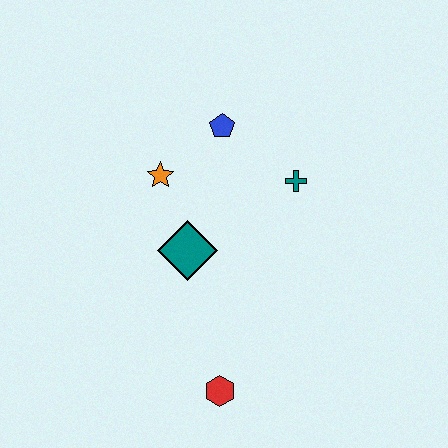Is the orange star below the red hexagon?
No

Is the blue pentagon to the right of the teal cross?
No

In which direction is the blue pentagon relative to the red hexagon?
The blue pentagon is above the red hexagon.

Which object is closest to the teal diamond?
The orange star is closest to the teal diamond.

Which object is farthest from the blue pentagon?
The red hexagon is farthest from the blue pentagon.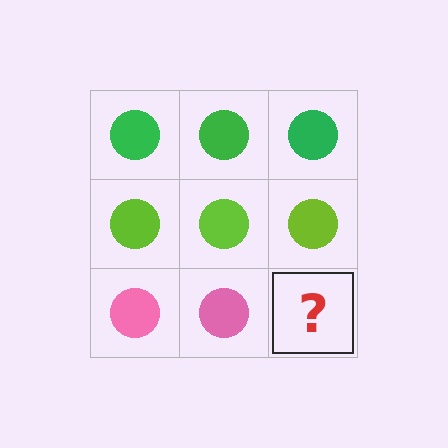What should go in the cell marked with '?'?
The missing cell should contain a pink circle.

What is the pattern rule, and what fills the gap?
The rule is that each row has a consistent color. The gap should be filled with a pink circle.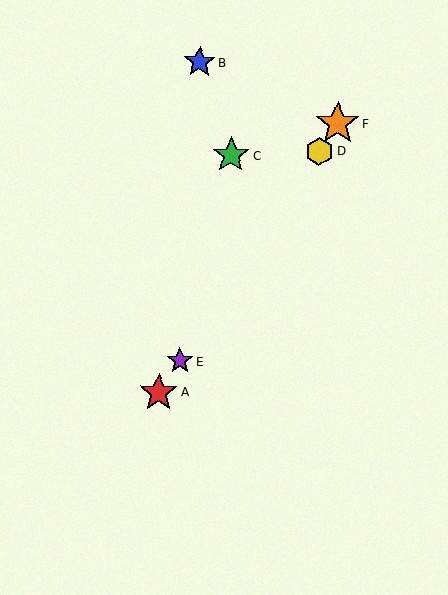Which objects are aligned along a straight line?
Objects A, D, E, F are aligned along a straight line.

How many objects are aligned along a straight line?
4 objects (A, D, E, F) are aligned along a straight line.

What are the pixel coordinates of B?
Object B is at (200, 62).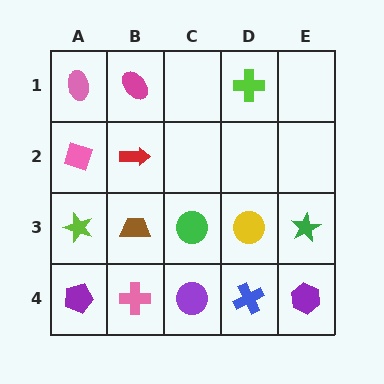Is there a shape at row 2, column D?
No, that cell is empty.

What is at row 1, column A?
A pink ellipse.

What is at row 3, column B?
A brown trapezoid.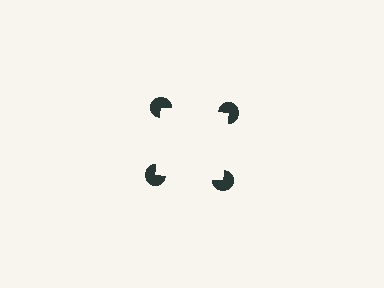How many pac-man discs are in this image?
There are 4 — one at each vertex of the illusory square.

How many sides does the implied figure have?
4 sides.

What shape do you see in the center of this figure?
An illusory square — its edges are inferred from the aligned wedge cuts in the pac-man discs, not physically drawn.